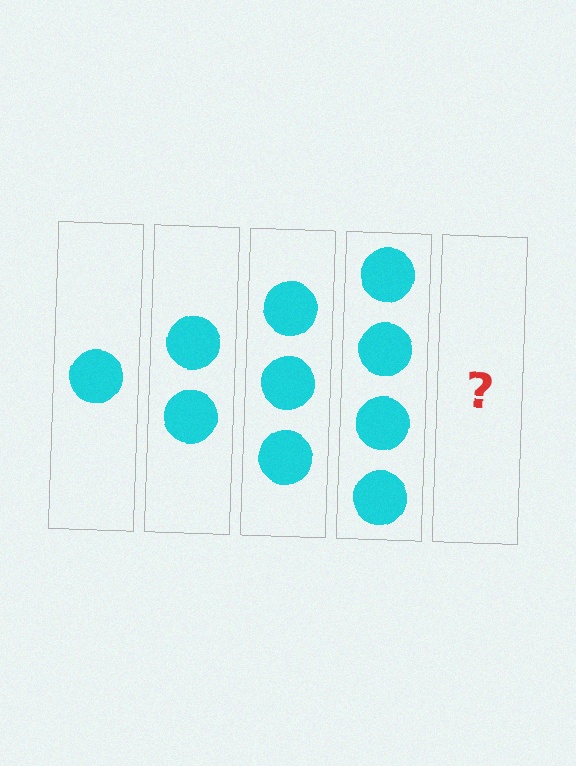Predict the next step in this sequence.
The next step is 5 circles.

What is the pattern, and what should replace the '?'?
The pattern is that each step adds one more circle. The '?' should be 5 circles.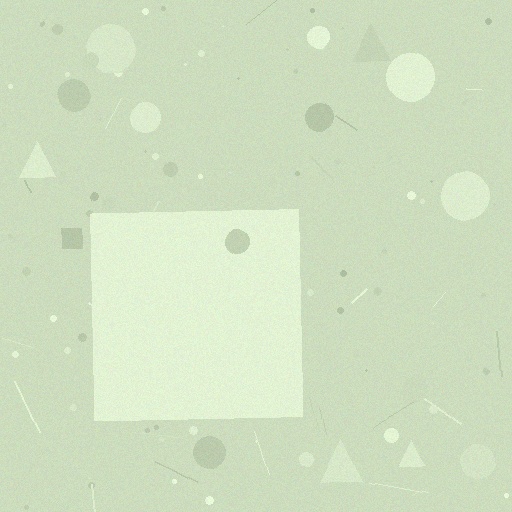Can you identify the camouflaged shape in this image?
The camouflaged shape is a square.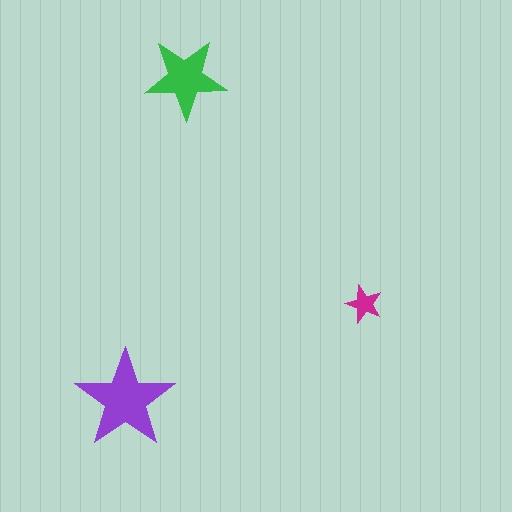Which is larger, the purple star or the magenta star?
The purple one.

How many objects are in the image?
There are 3 objects in the image.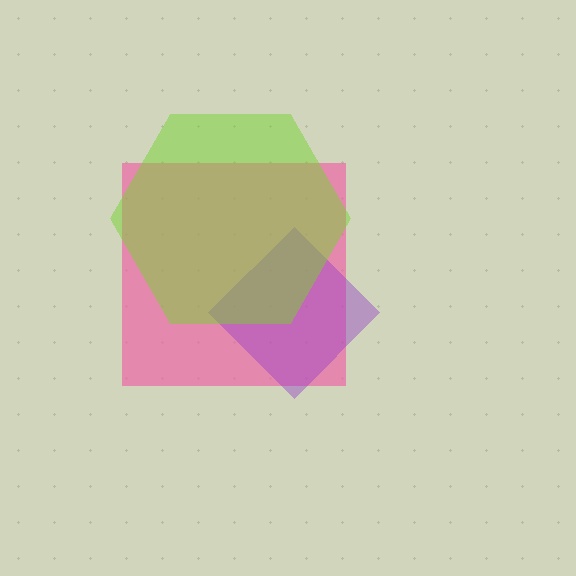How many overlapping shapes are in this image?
There are 3 overlapping shapes in the image.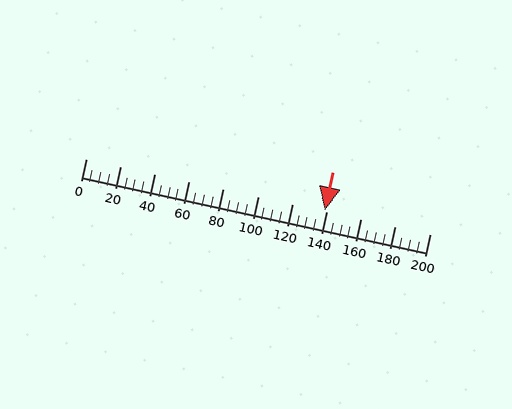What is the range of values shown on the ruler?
The ruler shows values from 0 to 200.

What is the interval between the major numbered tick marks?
The major tick marks are spaced 20 units apart.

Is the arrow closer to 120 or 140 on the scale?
The arrow is closer to 140.